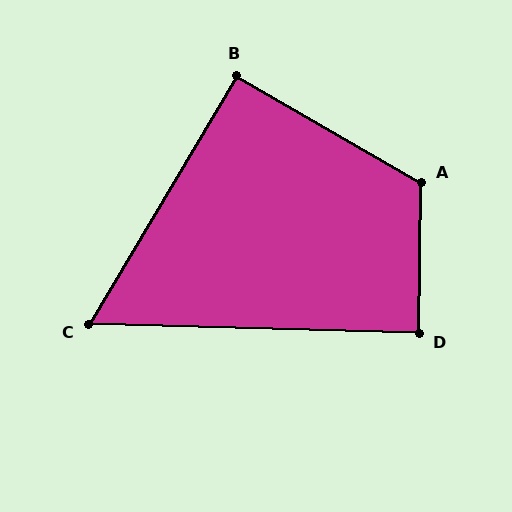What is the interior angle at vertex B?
Approximately 91 degrees (approximately right).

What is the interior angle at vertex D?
Approximately 89 degrees (approximately right).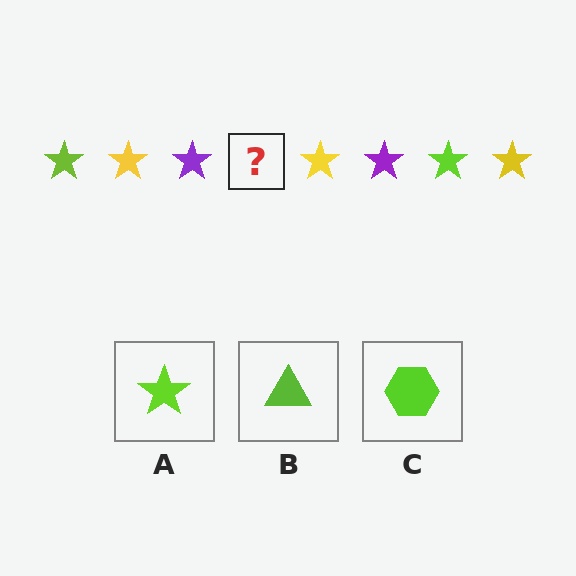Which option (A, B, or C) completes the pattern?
A.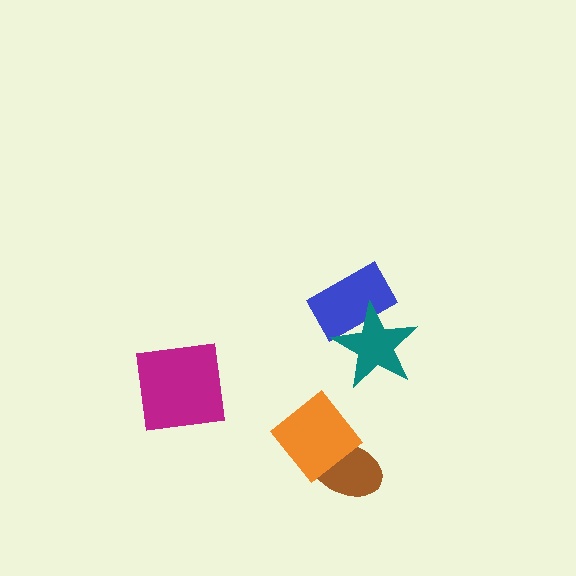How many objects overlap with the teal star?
1 object overlaps with the teal star.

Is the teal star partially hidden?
No, no other shape covers it.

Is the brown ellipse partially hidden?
Yes, it is partially covered by another shape.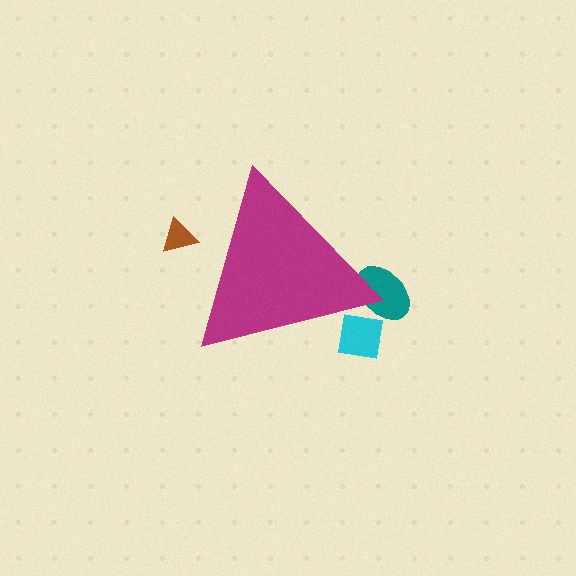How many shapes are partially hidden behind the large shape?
3 shapes are partially hidden.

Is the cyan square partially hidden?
Yes, the cyan square is partially hidden behind the magenta triangle.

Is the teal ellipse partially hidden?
Yes, the teal ellipse is partially hidden behind the magenta triangle.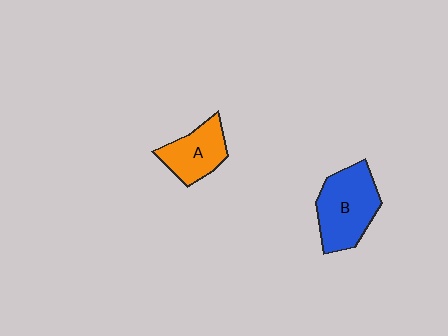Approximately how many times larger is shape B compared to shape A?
Approximately 1.4 times.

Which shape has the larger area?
Shape B (blue).